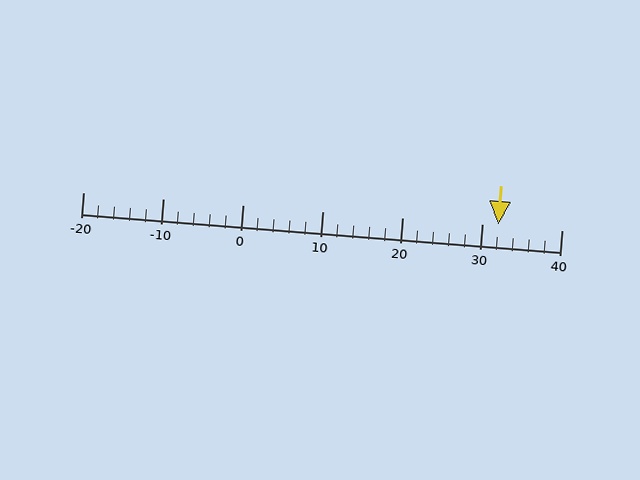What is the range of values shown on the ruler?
The ruler shows values from -20 to 40.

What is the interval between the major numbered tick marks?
The major tick marks are spaced 10 units apart.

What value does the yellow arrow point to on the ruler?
The yellow arrow points to approximately 32.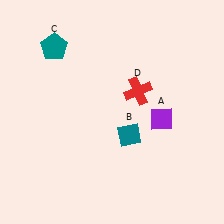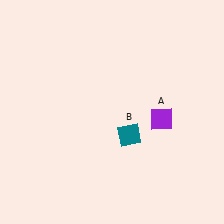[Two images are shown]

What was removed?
The red cross (D), the teal pentagon (C) were removed in Image 2.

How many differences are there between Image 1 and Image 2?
There are 2 differences between the two images.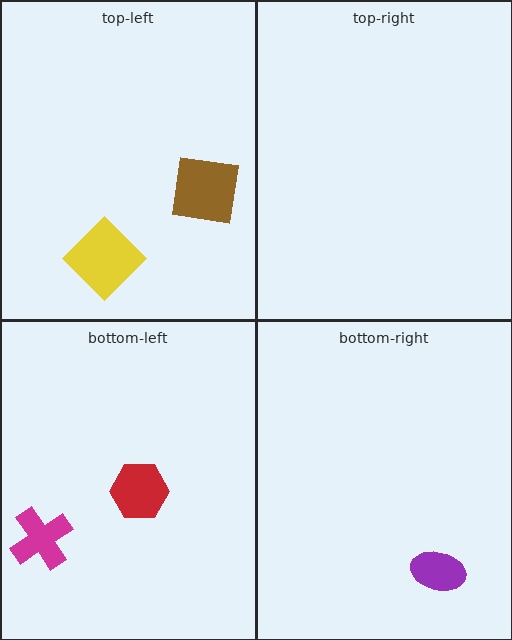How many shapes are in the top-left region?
2.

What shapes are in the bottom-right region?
The purple ellipse.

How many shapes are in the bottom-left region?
2.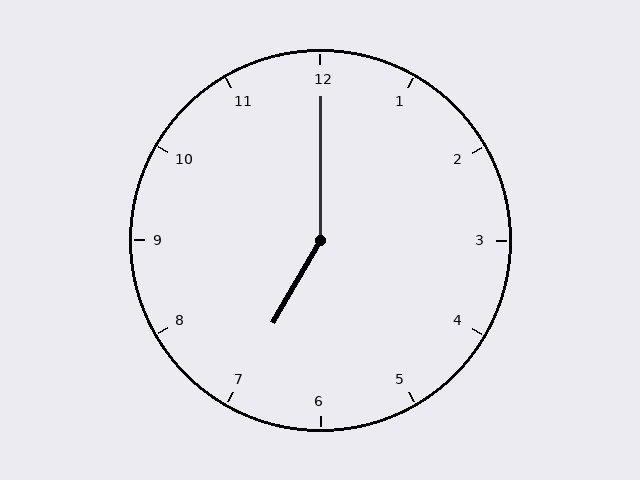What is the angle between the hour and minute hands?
Approximately 150 degrees.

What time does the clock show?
7:00.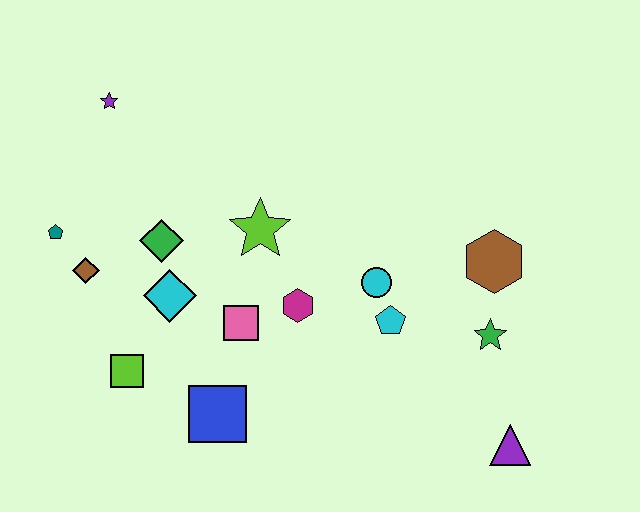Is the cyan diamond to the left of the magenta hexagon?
Yes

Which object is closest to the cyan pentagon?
The cyan circle is closest to the cyan pentagon.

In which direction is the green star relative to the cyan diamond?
The green star is to the right of the cyan diamond.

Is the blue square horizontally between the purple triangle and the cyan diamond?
Yes